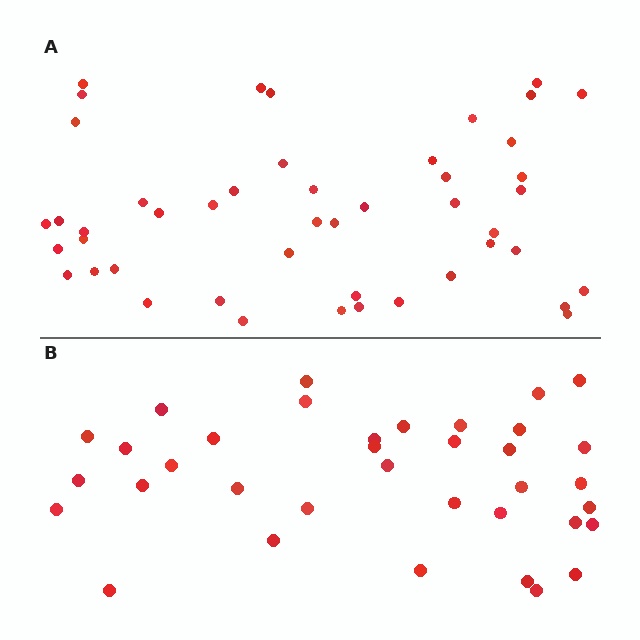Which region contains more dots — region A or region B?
Region A (the top region) has more dots.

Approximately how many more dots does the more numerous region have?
Region A has roughly 12 or so more dots than region B.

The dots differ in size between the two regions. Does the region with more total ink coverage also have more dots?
No. Region B has more total ink coverage because its dots are larger, but region A actually contains more individual dots. Total area can be misleading — the number of items is what matters here.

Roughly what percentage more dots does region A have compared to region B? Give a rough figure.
About 30% more.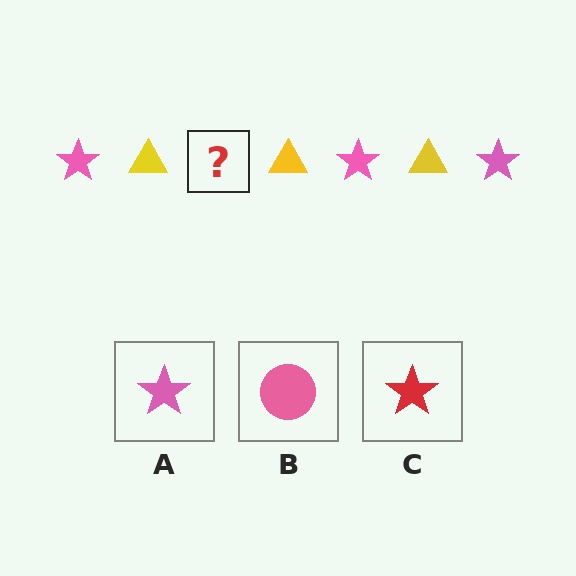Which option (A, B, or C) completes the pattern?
A.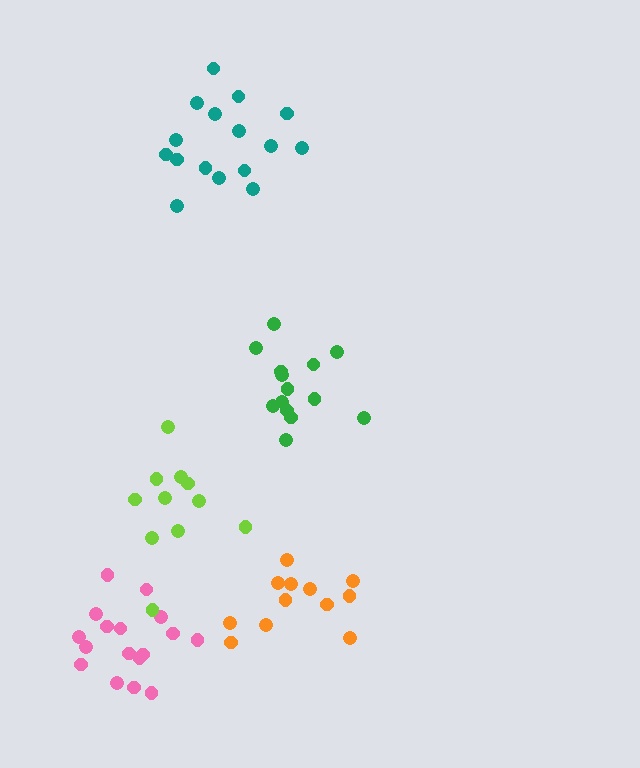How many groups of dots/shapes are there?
There are 5 groups.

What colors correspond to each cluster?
The clusters are colored: green, pink, lime, teal, orange.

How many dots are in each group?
Group 1: 14 dots, Group 2: 17 dots, Group 3: 11 dots, Group 4: 16 dots, Group 5: 12 dots (70 total).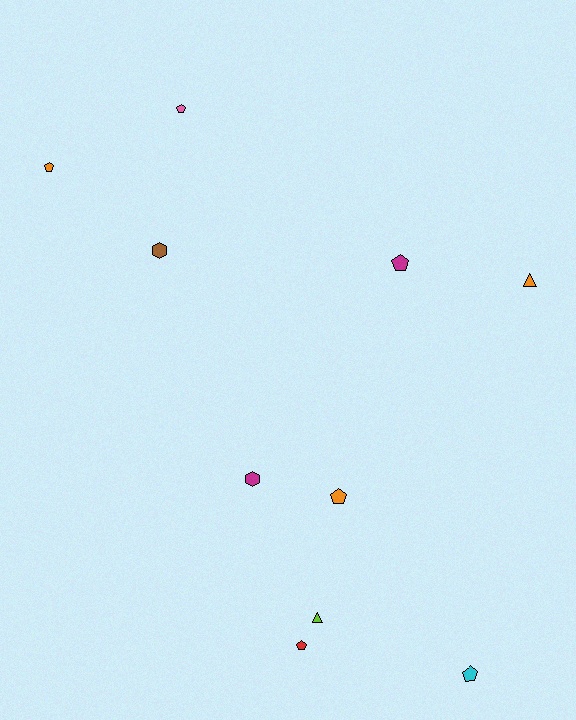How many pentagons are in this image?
There are 6 pentagons.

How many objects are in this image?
There are 10 objects.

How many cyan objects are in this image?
There is 1 cyan object.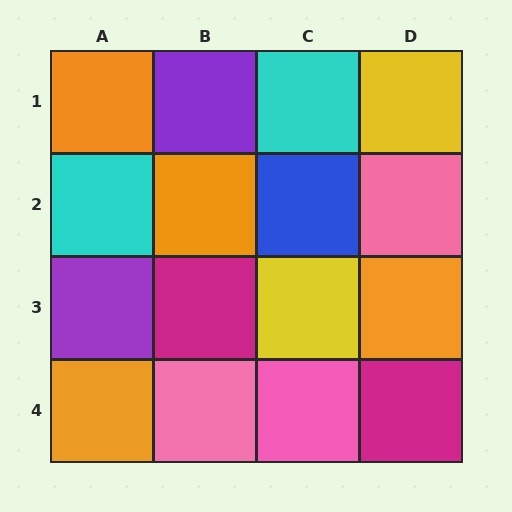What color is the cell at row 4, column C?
Pink.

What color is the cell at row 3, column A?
Purple.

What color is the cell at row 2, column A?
Cyan.